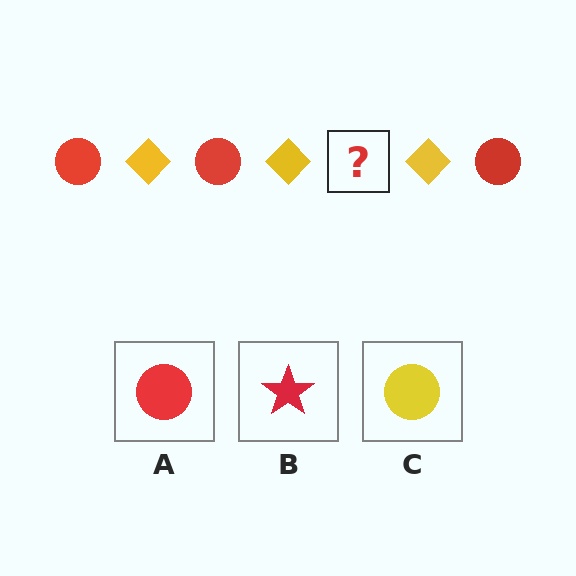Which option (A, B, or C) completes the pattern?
A.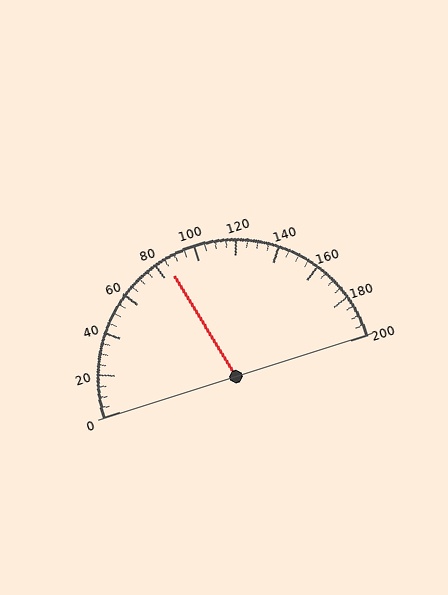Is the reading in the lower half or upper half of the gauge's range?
The reading is in the lower half of the range (0 to 200).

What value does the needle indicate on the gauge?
The needle indicates approximately 85.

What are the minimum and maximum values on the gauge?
The gauge ranges from 0 to 200.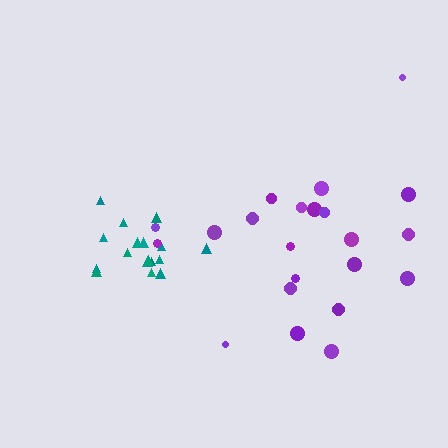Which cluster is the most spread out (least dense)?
Purple.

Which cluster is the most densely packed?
Teal.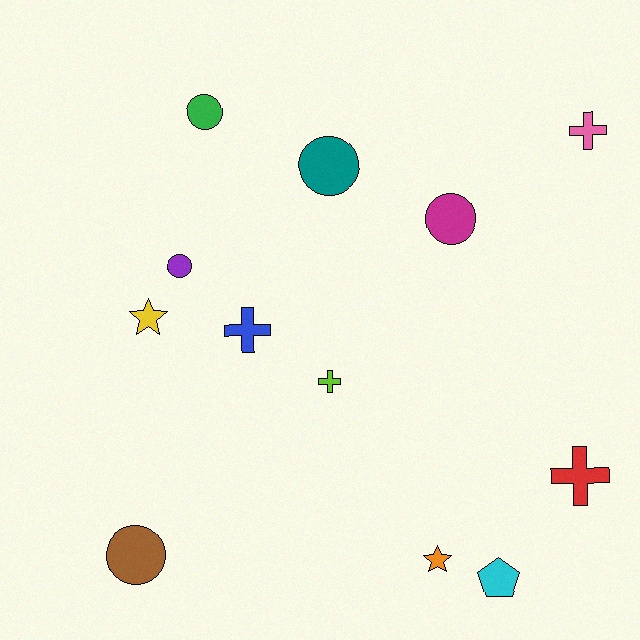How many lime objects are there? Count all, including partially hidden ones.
There is 1 lime object.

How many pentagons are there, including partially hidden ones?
There is 1 pentagon.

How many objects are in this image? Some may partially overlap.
There are 12 objects.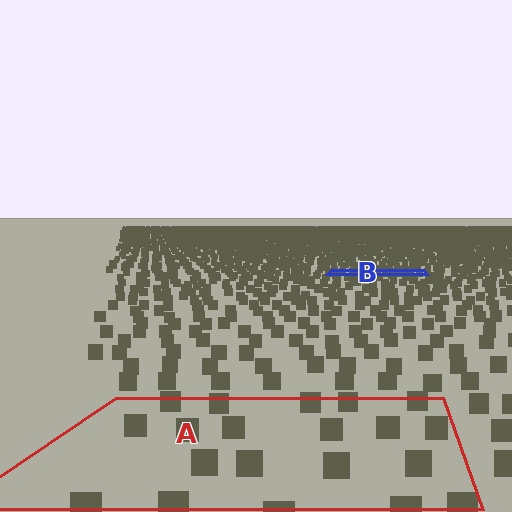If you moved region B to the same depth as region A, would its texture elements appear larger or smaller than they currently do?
They would appear larger. At a closer depth, the same texture elements are projected at a bigger on-screen size.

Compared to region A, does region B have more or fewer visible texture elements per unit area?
Region B has more texture elements per unit area — they are packed more densely because it is farther away.